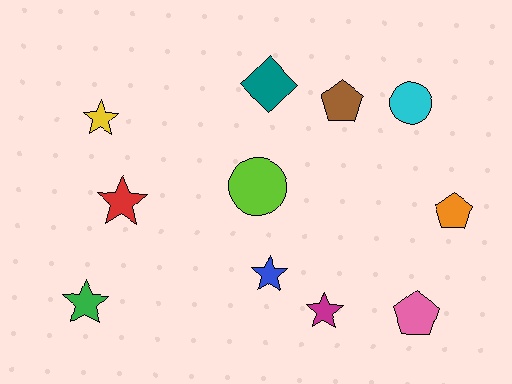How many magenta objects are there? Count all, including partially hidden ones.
There is 1 magenta object.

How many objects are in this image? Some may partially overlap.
There are 11 objects.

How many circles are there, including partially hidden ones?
There are 2 circles.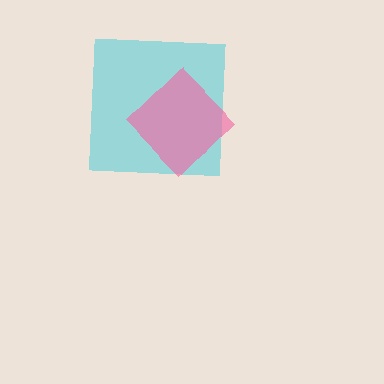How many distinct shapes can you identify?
There are 2 distinct shapes: a cyan square, a pink diamond.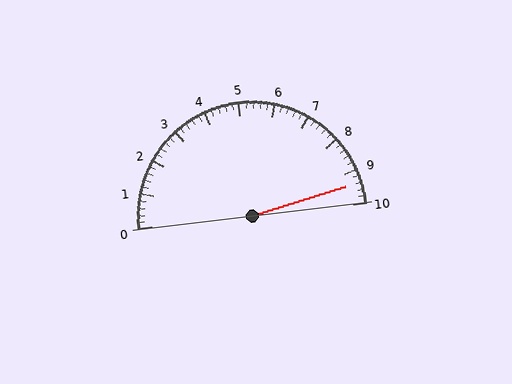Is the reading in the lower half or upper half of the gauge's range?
The reading is in the upper half of the range (0 to 10).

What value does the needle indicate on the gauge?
The needle indicates approximately 9.4.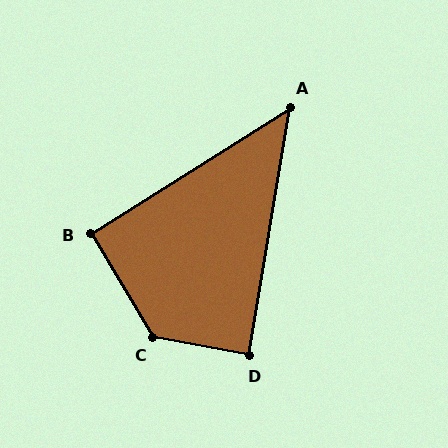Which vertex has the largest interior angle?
C, at approximately 132 degrees.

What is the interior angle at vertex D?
Approximately 89 degrees (approximately right).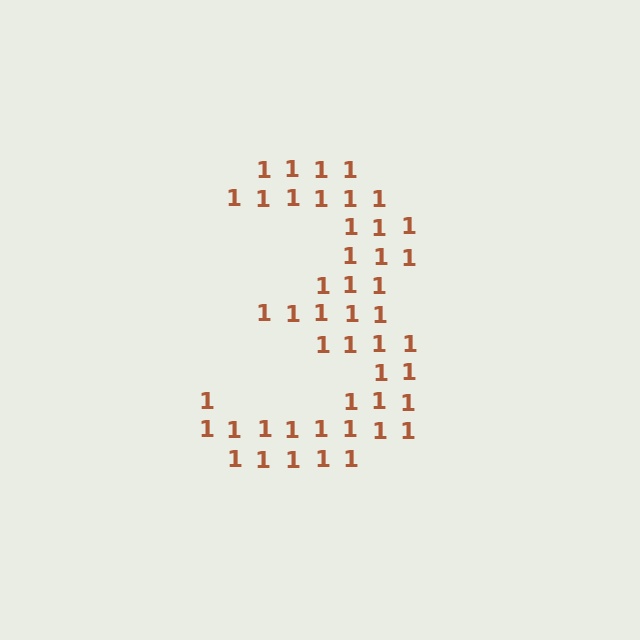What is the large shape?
The large shape is the digit 3.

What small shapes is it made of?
It is made of small digit 1's.